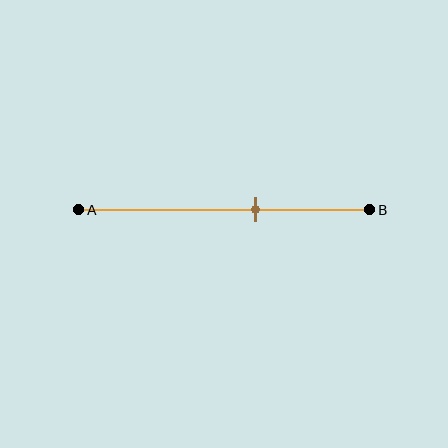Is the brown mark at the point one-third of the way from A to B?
No, the mark is at about 60% from A, not at the 33% one-third point.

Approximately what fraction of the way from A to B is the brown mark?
The brown mark is approximately 60% of the way from A to B.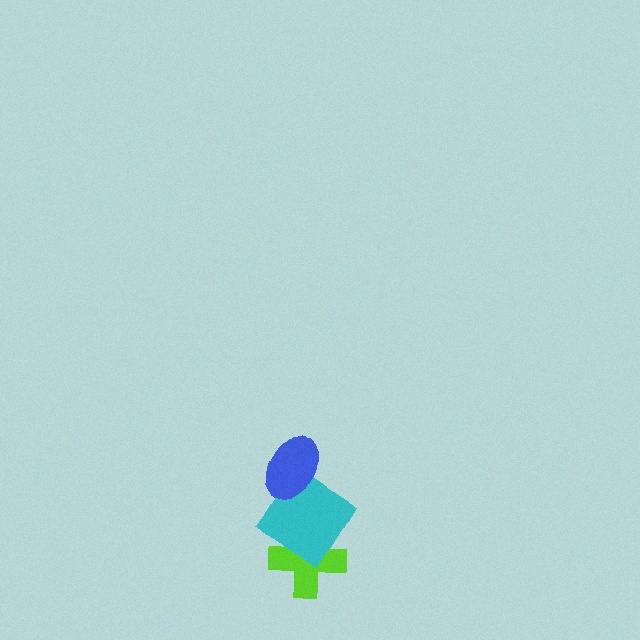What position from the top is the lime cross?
The lime cross is 3rd from the top.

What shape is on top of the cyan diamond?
The blue ellipse is on top of the cyan diamond.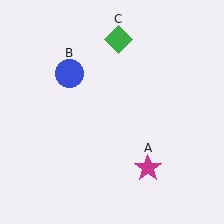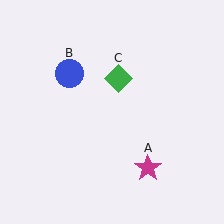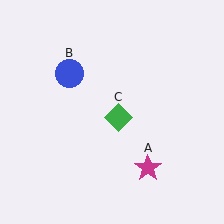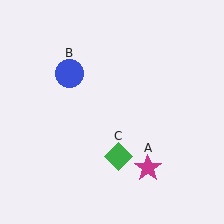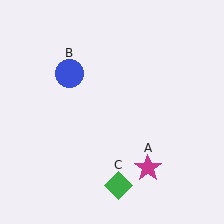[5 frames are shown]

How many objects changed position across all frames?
1 object changed position: green diamond (object C).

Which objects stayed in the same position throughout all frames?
Magenta star (object A) and blue circle (object B) remained stationary.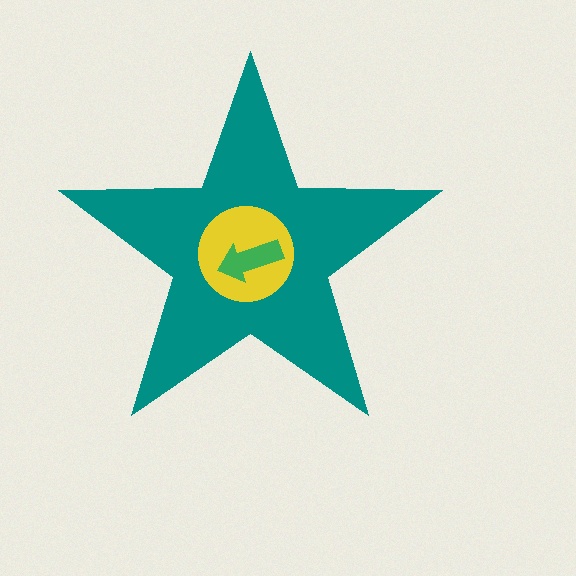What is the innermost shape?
The green arrow.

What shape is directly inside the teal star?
The yellow circle.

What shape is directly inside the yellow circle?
The green arrow.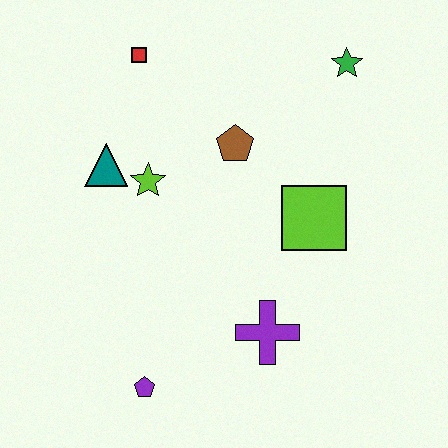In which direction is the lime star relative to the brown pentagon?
The lime star is to the left of the brown pentagon.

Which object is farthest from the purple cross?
The red square is farthest from the purple cross.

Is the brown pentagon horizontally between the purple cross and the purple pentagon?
Yes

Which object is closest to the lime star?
The teal triangle is closest to the lime star.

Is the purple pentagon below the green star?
Yes